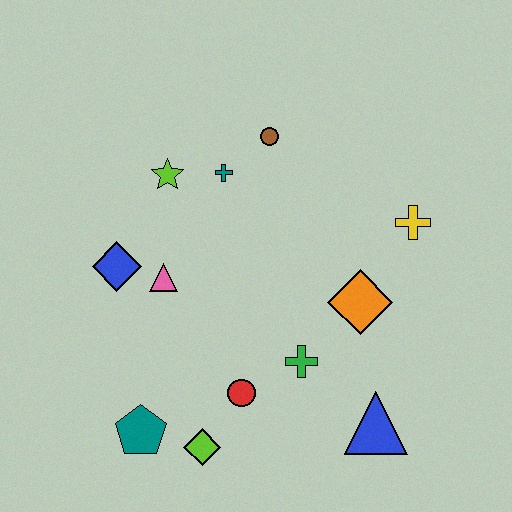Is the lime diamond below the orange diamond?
Yes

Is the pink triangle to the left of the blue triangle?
Yes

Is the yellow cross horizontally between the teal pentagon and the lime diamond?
No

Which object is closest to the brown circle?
The teal cross is closest to the brown circle.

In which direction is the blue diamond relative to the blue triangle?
The blue diamond is to the left of the blue triangle.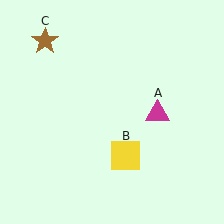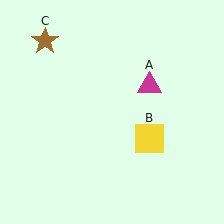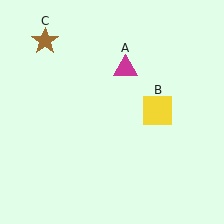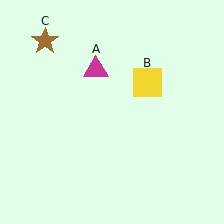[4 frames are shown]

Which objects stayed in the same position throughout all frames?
Brown star (object C) remained stationary.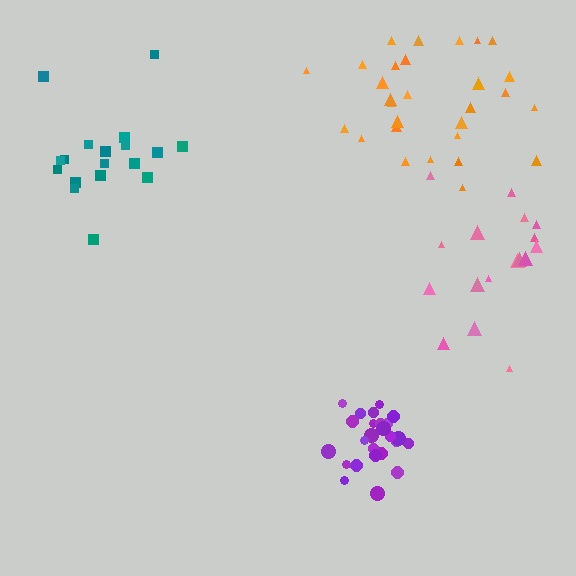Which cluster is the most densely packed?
Purple.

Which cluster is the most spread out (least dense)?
Pink.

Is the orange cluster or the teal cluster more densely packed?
Orange.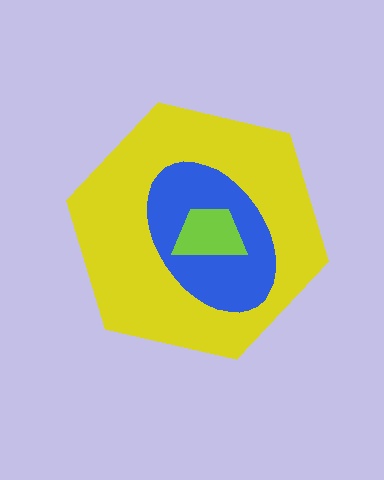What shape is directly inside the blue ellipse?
The lime trapezoid.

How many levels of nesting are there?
3.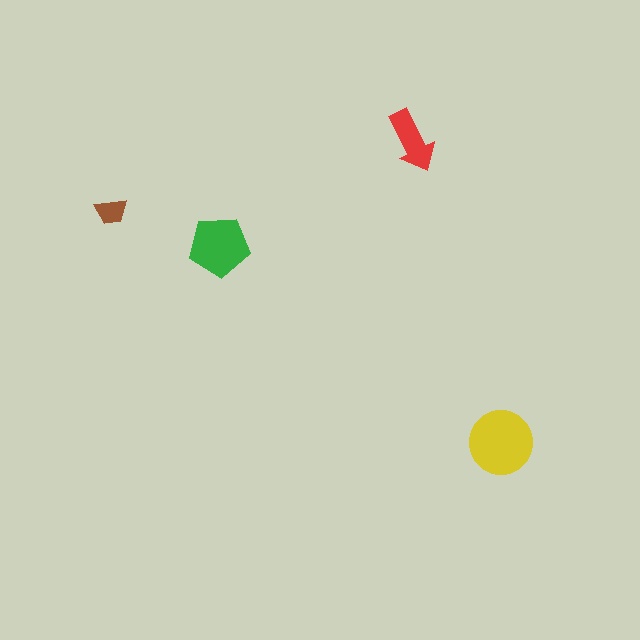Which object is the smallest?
The brown trapezoid.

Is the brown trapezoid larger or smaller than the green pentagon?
Smaller.